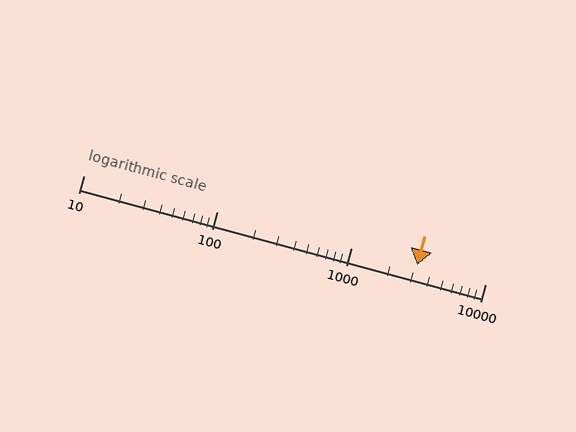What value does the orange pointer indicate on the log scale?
The pointer indicates approximately 3100.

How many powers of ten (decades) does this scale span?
The scale spans 3 decades, from 10 to 10000.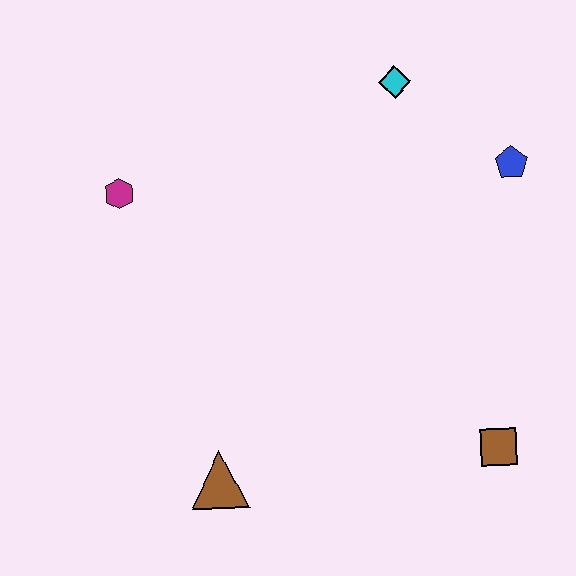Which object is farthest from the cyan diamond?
The brown triangle is farthest from the cyan diamond.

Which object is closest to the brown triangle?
The brown square is closest to the brown triangle.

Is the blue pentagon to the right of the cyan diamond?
Yes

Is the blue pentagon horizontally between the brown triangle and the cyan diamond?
No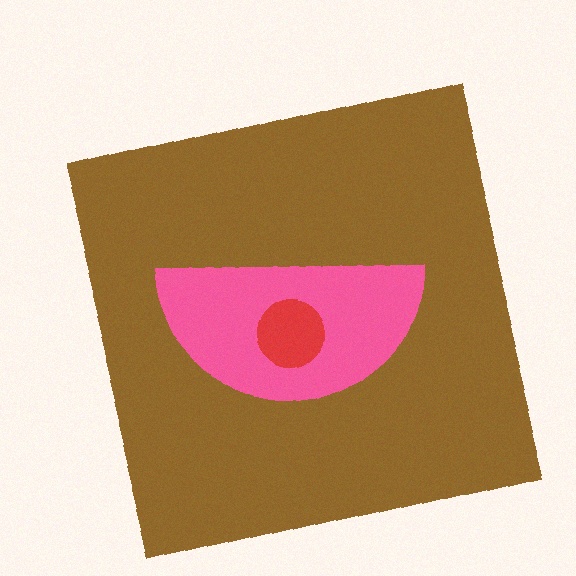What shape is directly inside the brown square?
The pink semicircle.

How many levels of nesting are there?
3.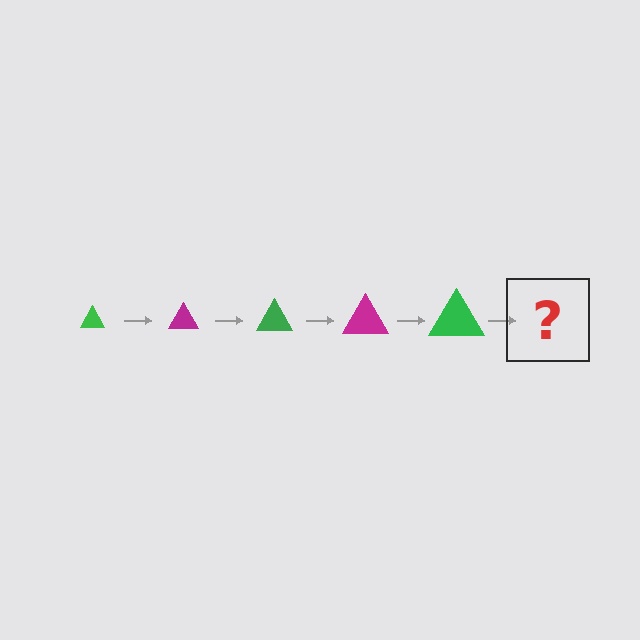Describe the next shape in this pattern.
It should be a magenta triangle, larger than the previous one.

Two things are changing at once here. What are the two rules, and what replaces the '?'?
The two rules are that the triangle grows larger each step and the color cycles through green and magenta. The '?' should be a magenta triangle, larger than the previous one.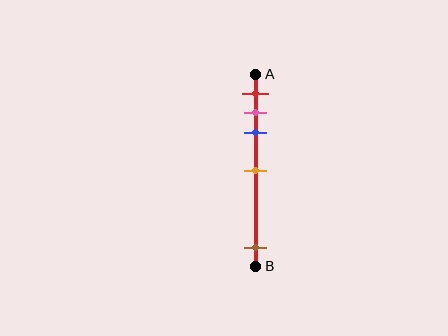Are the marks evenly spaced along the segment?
No, the marks are not evenly spaced.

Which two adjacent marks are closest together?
The pink and blue marks are the closest adjacent pair.